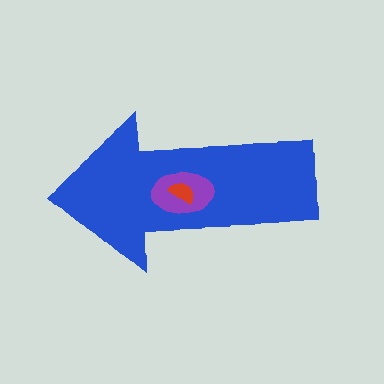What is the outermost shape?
The blue arrow.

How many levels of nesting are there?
3.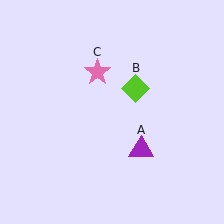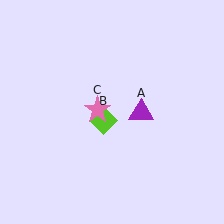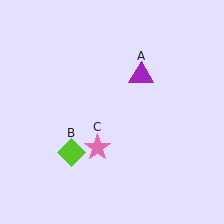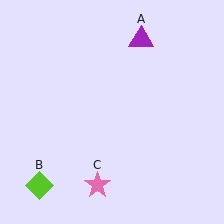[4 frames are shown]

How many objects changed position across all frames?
3 objects changed position: purple triangle (object A), lime diamond (object B), pink star (object C).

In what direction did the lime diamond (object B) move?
The lime diamond (object B) moved down and to the left.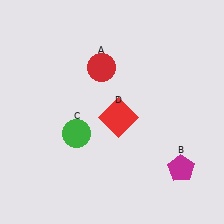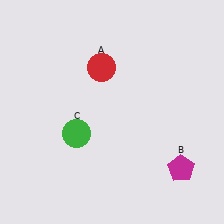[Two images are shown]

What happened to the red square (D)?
The red square (D) was removed in Image 2. It was in the bottom-right area of Image 1.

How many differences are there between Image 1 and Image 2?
There is 1 difference between the two images.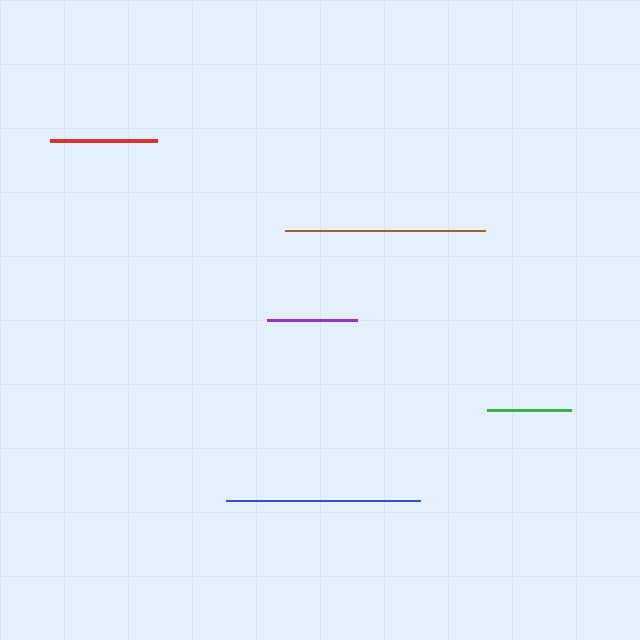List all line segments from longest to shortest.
From longest to shortest: brown, blue, red, purple, green.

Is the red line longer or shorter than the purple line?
The red line is longer than the purple line.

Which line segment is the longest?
The brown line is the longest at approximately 200 pixels.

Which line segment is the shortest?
The green line is the shortest at approximately 84 pixels.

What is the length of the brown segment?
The brown segment is approximately 200 pixels long.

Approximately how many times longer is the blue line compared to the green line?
The blue line is approximately 2.3 times the length of the green line.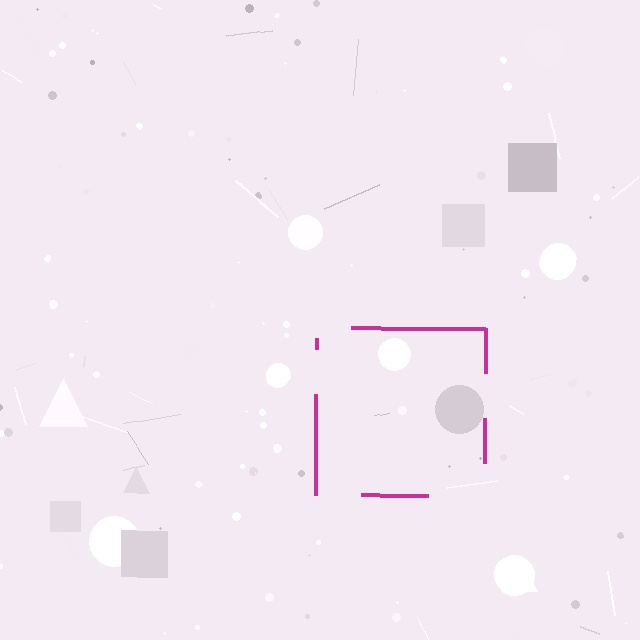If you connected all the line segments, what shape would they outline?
They would outline a square.